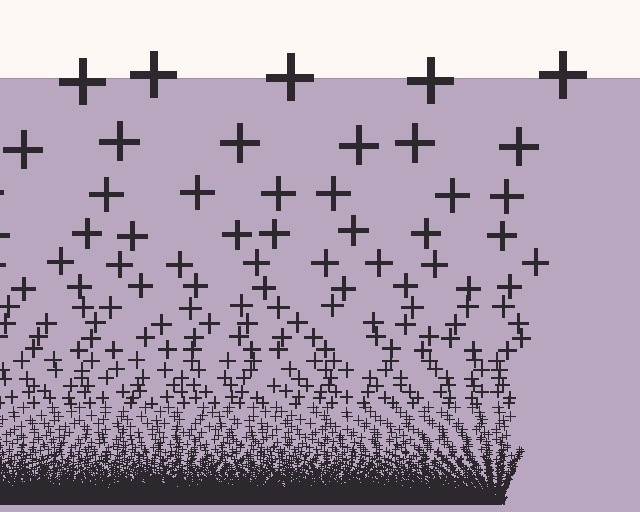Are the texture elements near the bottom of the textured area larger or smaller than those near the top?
Smaller. The gradient is inverted — elements near the bottom are smaller and denser.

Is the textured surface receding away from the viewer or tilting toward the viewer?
The surface appears to tilt toward the viewer. Texture elements get larger and sparser toward the top.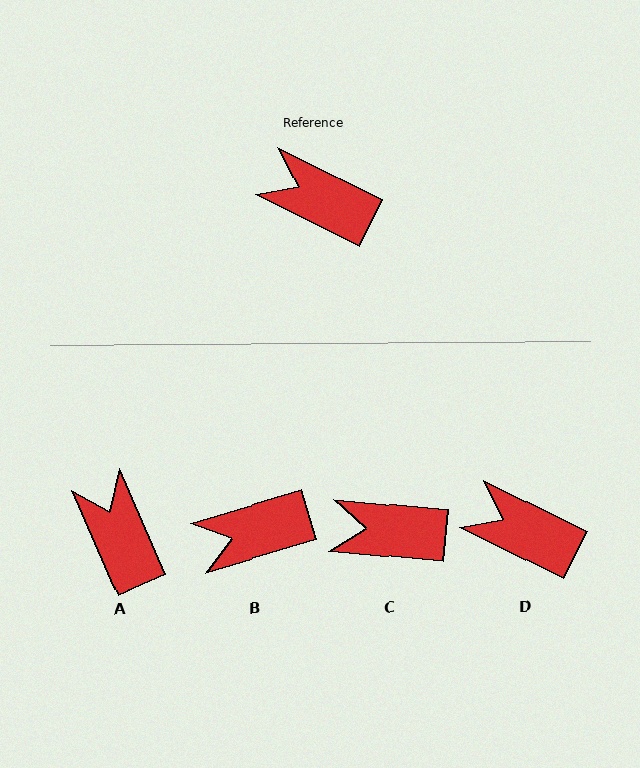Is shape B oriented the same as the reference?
No, it is off by about 43 degrees.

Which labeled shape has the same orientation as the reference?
D.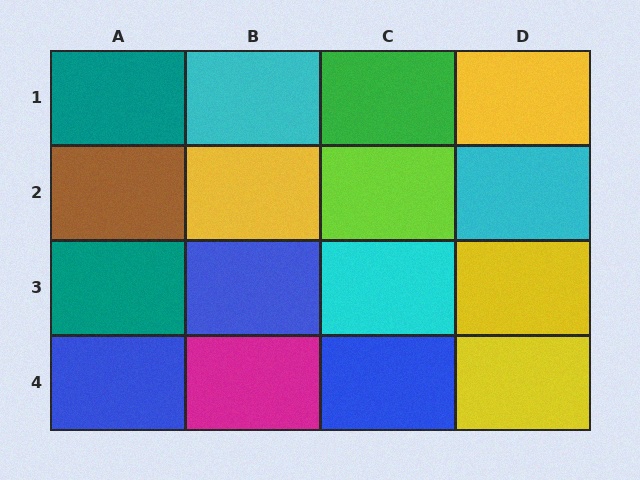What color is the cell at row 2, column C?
Lime.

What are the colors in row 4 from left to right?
Blue, magenta, blue, yellow.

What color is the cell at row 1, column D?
Yellow.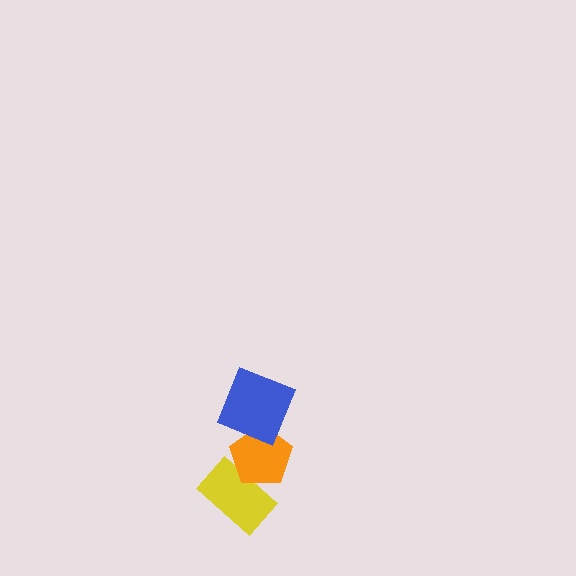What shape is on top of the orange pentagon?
The blue square is on top of the orange pentagon.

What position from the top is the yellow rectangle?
The yellow rectangle is 3rd from the top.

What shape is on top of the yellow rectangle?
The orange pentagon is on top of the yellow rectangle.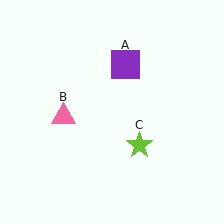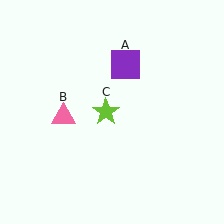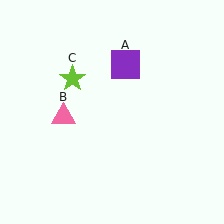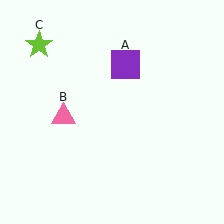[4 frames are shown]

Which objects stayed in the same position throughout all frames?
Purple square (object A) and pink triangle (object B) remained stationary.